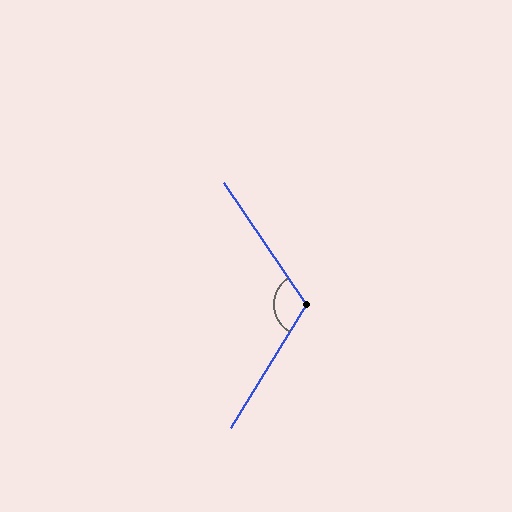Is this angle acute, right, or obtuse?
It is obtuse.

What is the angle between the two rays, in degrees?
Approximately 115 degrees.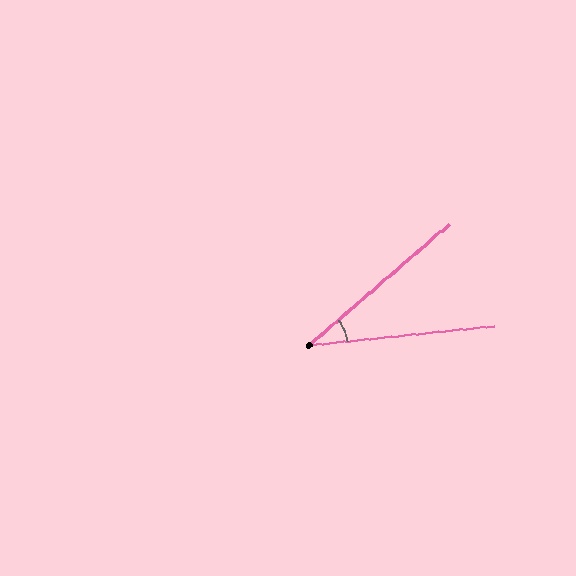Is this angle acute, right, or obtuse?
It is acute.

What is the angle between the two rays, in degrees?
Approximately 35 degrees.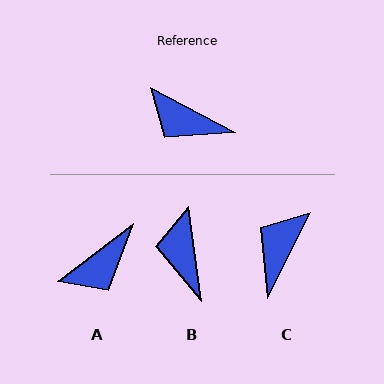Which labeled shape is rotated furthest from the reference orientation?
C, about 89 degrees away.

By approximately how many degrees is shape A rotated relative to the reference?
Approximately 65 degrees counter-clockwise.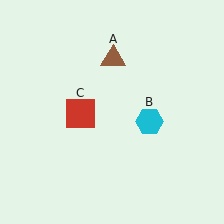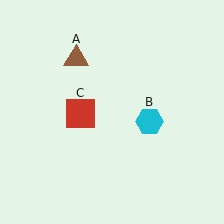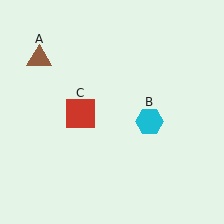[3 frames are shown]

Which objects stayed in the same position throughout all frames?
Cyan hexagon (object B) and red square (object C) remained stationary.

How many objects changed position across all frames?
1 object changed position: brown triangle (object A).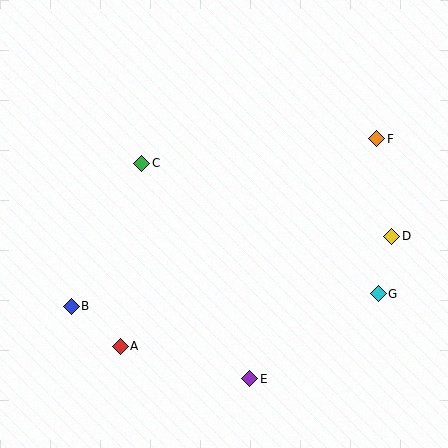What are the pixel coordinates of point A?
Point A is at (120, 346).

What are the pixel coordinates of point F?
Point F is at (377, 139).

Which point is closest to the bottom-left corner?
Point A is closest to the bottom-left corner.